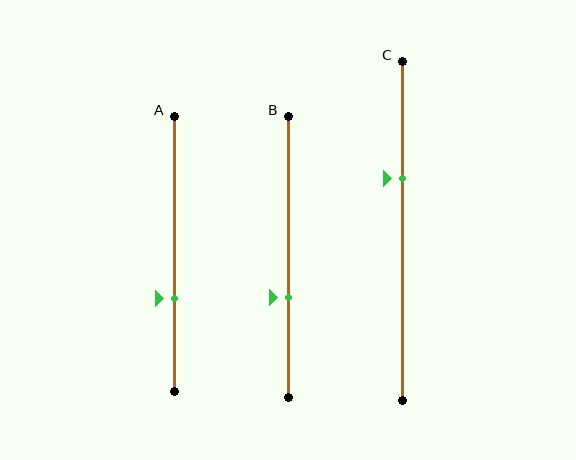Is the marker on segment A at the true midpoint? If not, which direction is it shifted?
No, the marker on segment A is shifted downward by about 16% of the segment length.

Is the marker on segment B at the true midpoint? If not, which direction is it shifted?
No, the marker on segment B is shifted downward by about 14% of the segment length.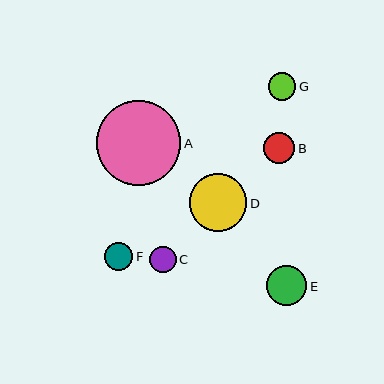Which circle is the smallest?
Circle C is the smallest with a size of approximately 27 pixels.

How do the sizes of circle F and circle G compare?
Circle F and circle G are approximately the same size.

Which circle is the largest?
Circle A is the largest with a size of approximately 85 pixels.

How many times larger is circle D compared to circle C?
Circle D is approximately 2.1 times the size of circle C.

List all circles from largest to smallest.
From largest to smallest: A, D, E, B, F, G, C.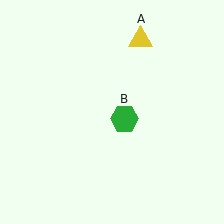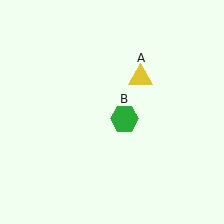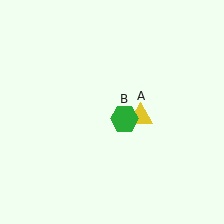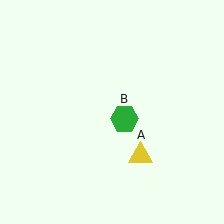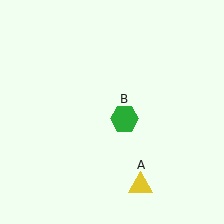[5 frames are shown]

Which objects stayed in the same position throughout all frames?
Green hexagon (object B) remained stationary.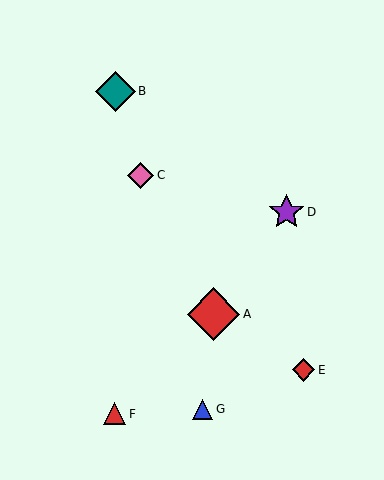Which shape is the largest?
The red diamond (labeled A) is the largest.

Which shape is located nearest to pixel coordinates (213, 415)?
The blue triangle (labeled G) at (203, 409) is nearest to that location.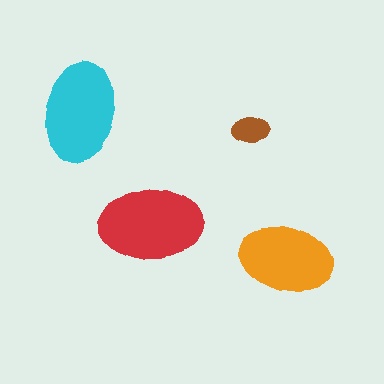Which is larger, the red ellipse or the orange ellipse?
The red one.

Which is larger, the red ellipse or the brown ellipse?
The red one.